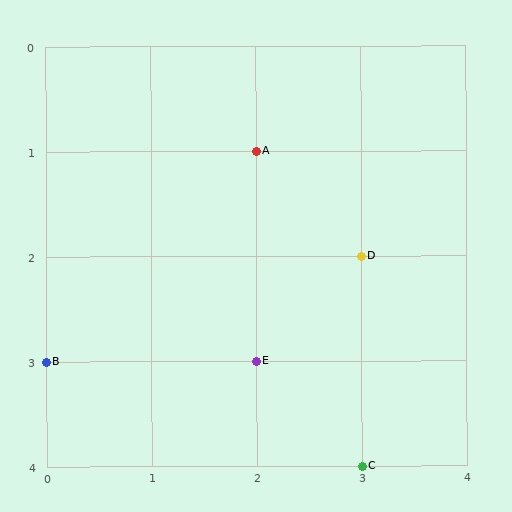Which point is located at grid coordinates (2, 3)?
Point E is at (2, 3).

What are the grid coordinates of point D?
Point D is at grid coordinates (3, 2).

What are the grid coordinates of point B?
Point B is at grid coordinates (0, 3).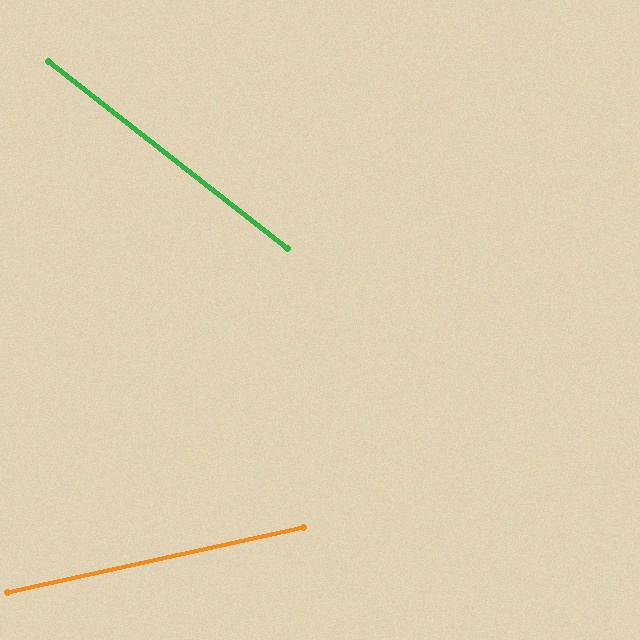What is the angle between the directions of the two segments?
Approximately 50 degrees.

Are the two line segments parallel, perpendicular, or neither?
Neither parallel nor perpendicular — they differ by about 50°.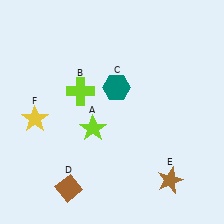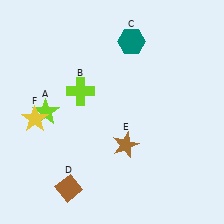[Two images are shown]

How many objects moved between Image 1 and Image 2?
3 objects moved between the two images.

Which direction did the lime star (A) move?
The lime star (A) moved left.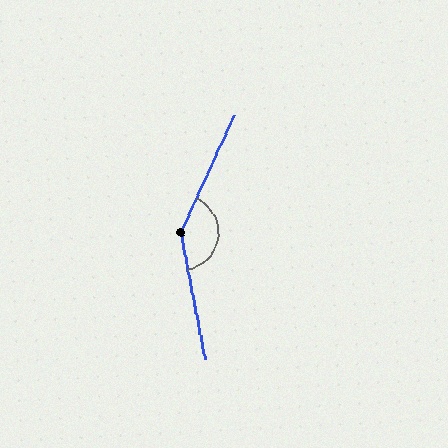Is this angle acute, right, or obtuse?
It is obtuse.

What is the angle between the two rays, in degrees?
Approximately 144 degrees.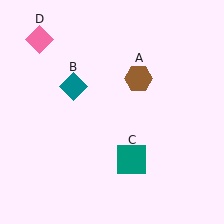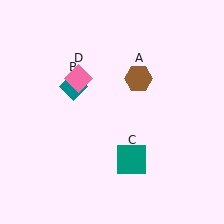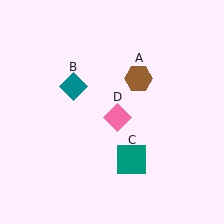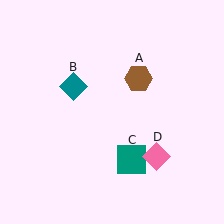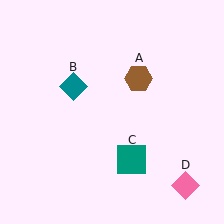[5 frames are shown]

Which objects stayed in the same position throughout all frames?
Brown hexagon (object A) and teal diamond (object B) and teal square (object C) remained stationary.